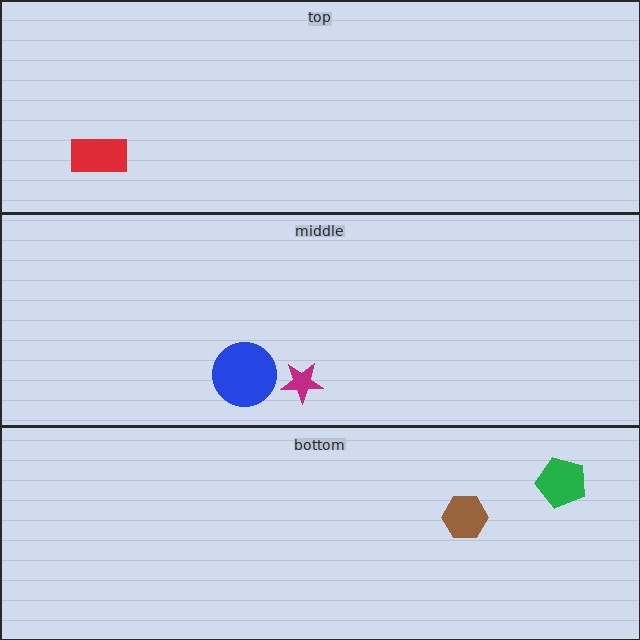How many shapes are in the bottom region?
2.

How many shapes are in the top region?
1.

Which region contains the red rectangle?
The top region.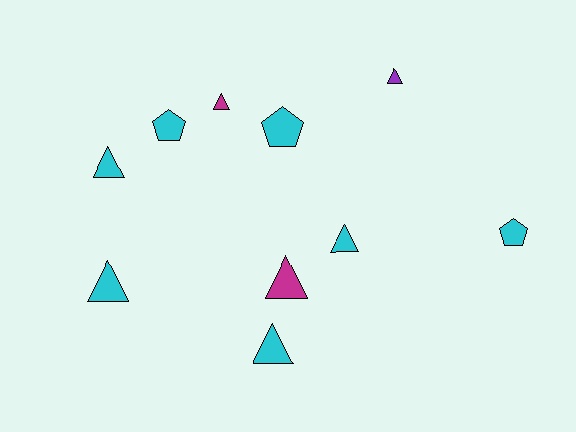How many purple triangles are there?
There is 1 purple triangle.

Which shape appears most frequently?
Triangle, with 7 objects.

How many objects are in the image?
There are 10 objects.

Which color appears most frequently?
Cyan, with 7 objects.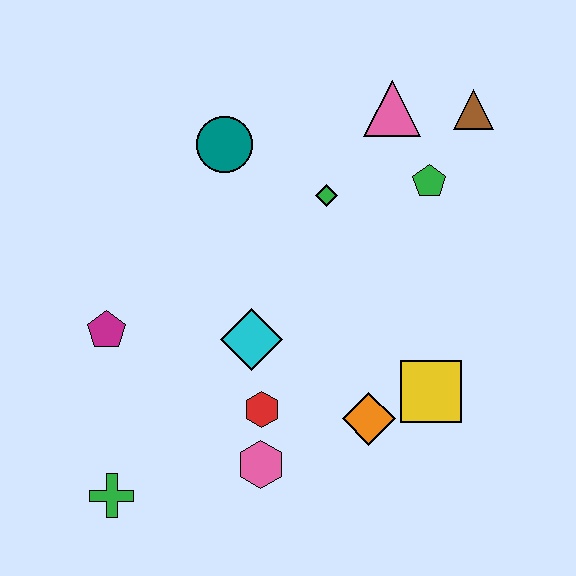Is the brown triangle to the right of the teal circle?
Yes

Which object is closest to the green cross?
The pink hexagon is closest to the green cross.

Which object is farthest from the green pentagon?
The green cross is farthest from the green pentagon.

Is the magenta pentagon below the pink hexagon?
No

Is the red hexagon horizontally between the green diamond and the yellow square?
No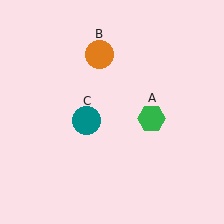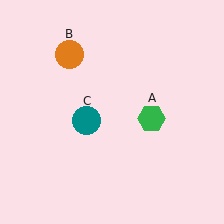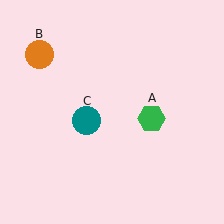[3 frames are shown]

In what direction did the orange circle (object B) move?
The orange circle (object B) moved left.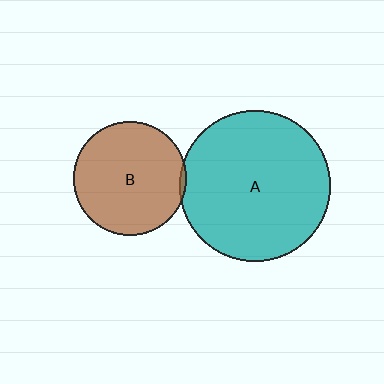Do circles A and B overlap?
Yes.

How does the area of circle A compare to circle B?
Approximately 1.8 times.